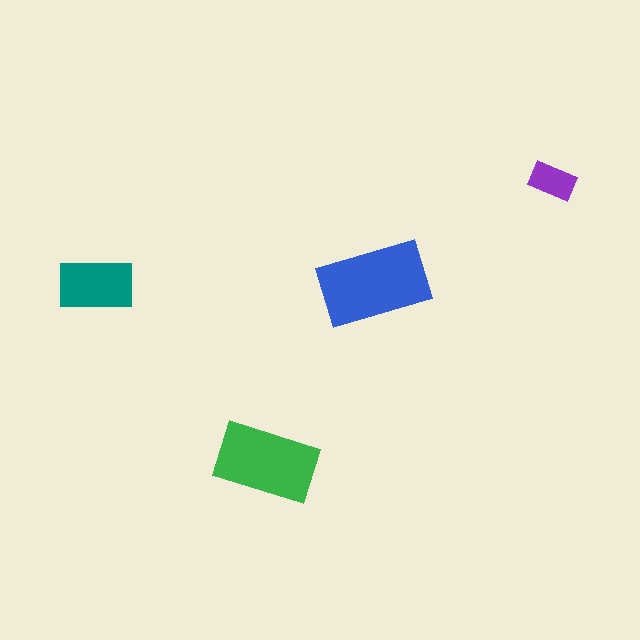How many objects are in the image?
There are 4 objects in the image.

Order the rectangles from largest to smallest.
the blue one, the green one, the teal one, the purple one.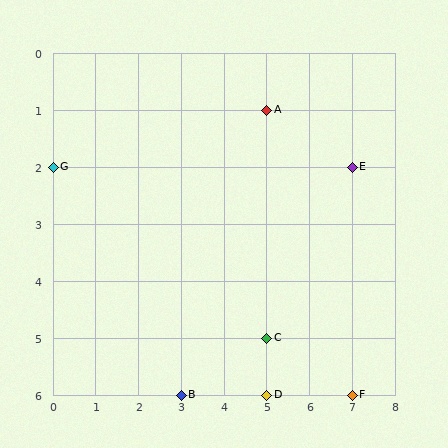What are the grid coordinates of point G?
Point G is at grid coordinates (0, 2).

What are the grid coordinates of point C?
Point C is at grid coordinates (5, 5).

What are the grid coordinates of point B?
Point B is at grid coordinates (3, 6).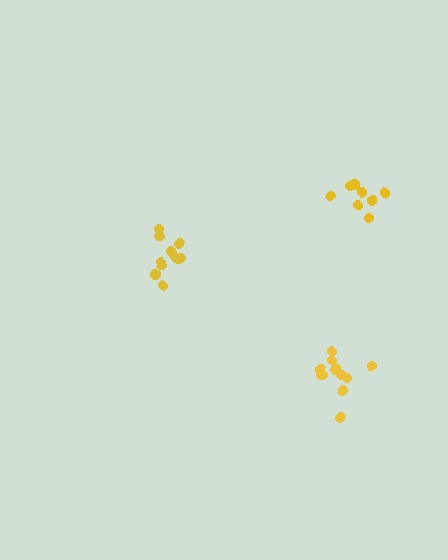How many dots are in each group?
Group 1: 11 dots, Group 2: 8 dots, Group 3: 13 dots (32 total).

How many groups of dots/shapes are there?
There are 3 groups.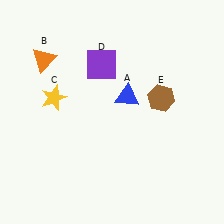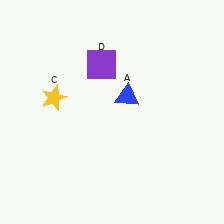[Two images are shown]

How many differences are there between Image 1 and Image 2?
There are 2 differences between the two images.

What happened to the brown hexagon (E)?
The brown hexagon (E) was removed in Image 2. It was in the top-right area of Image 1.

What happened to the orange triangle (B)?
The orange triangle (B) was removed in Image 2. It was in the top-left area of Image 1.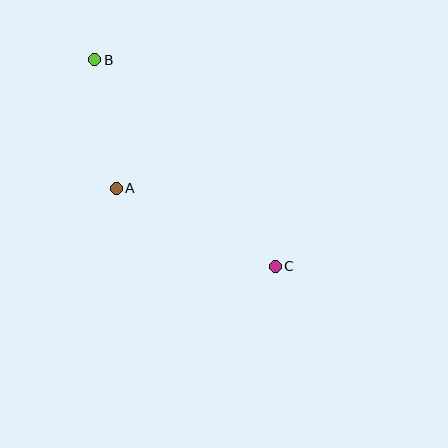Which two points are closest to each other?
Points A and B are closest to each other.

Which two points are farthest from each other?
Points B and C are farthest from each other.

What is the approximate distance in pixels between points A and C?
The distance between A and C is approximately 177 pixels.